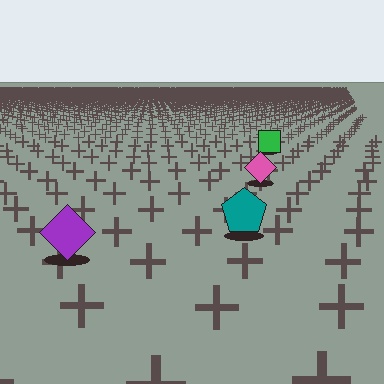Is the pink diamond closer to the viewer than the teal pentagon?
No. The teal pentagon is closer — you can tell from the texture gradient: the ground texture is coarser near it.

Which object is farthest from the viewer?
The green square is farthest from the viewer. It appears smaller and the ground texture around it is denser.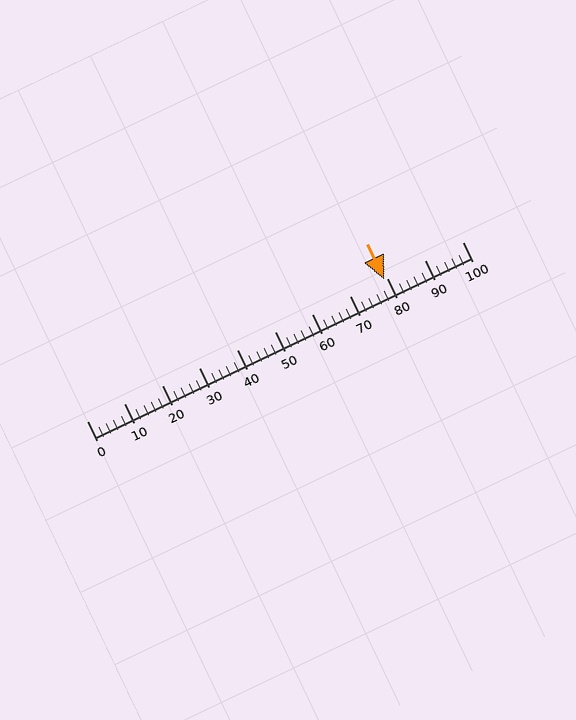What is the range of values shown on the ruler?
The ruler shows values from 0 to 100.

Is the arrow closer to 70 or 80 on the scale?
The arrow is closer to 80.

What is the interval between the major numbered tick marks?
The major tick marks are spaced 10 units apart.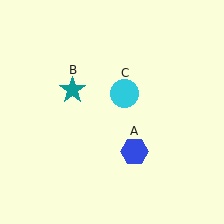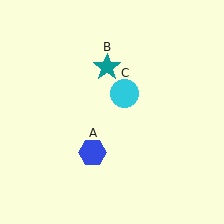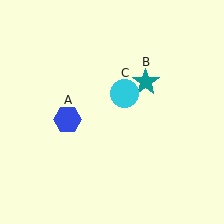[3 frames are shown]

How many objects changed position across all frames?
2 objects changed position: blue hexagon (object A), teal star (object B).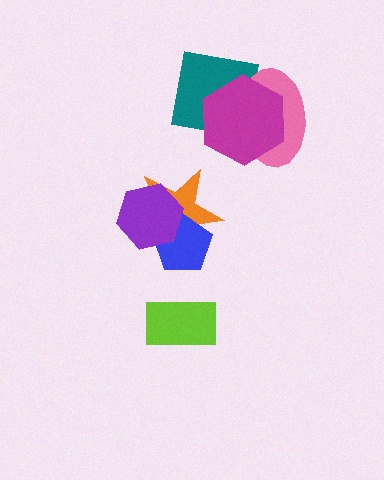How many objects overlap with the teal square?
2 objects overlap with the teal square.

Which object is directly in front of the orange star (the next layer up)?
The blue pentagon is directly in front of the orange star.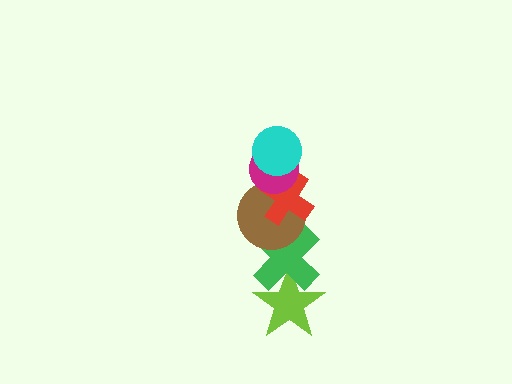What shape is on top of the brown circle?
The red cross is on top of the brown circle.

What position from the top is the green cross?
The green cross is 5th from the top.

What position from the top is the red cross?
The red cross is 3rd from the top.